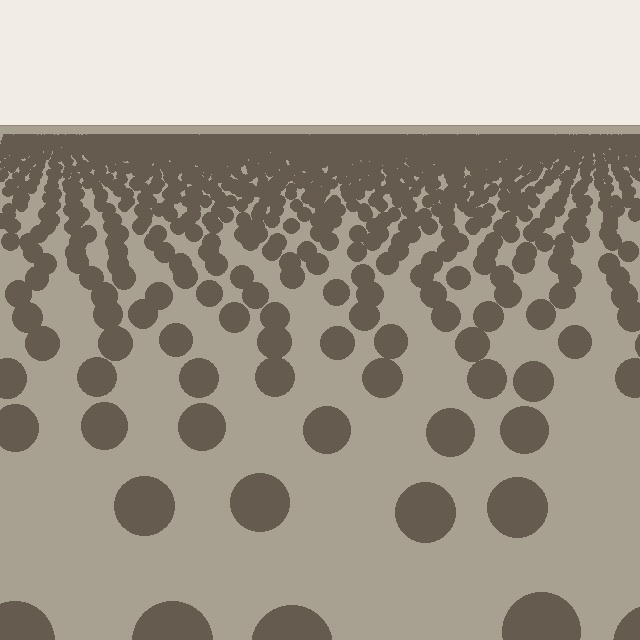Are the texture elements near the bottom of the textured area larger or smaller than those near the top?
Larger. Near the bottom, elements are closer to the viewer and appear at a bigger on-screen size.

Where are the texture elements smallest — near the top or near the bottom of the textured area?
Near the top.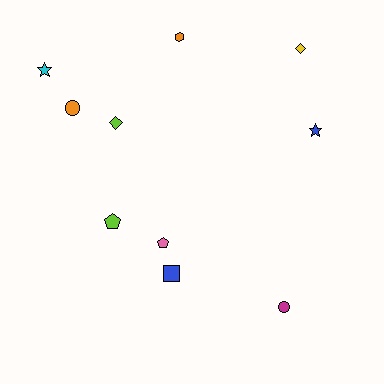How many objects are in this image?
There are 10 objects.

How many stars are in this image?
There are 2 stars.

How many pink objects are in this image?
There is 1 pink object.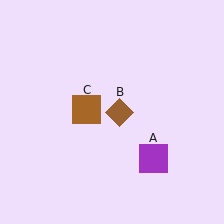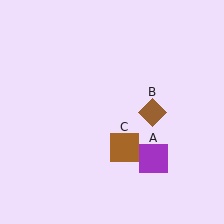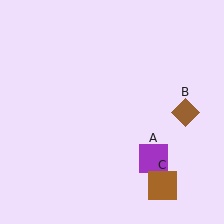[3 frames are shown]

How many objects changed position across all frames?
2 objects changed position: brown diamond (object B), brown square (object C).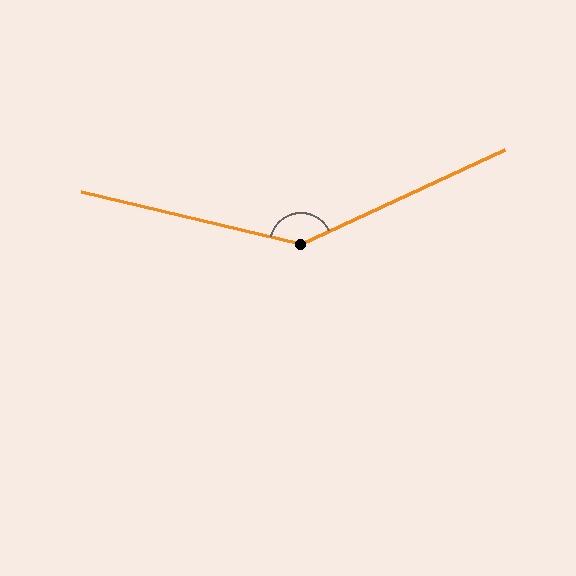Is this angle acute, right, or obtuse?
It is obtuse.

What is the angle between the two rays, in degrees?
Approximately 142 degrees.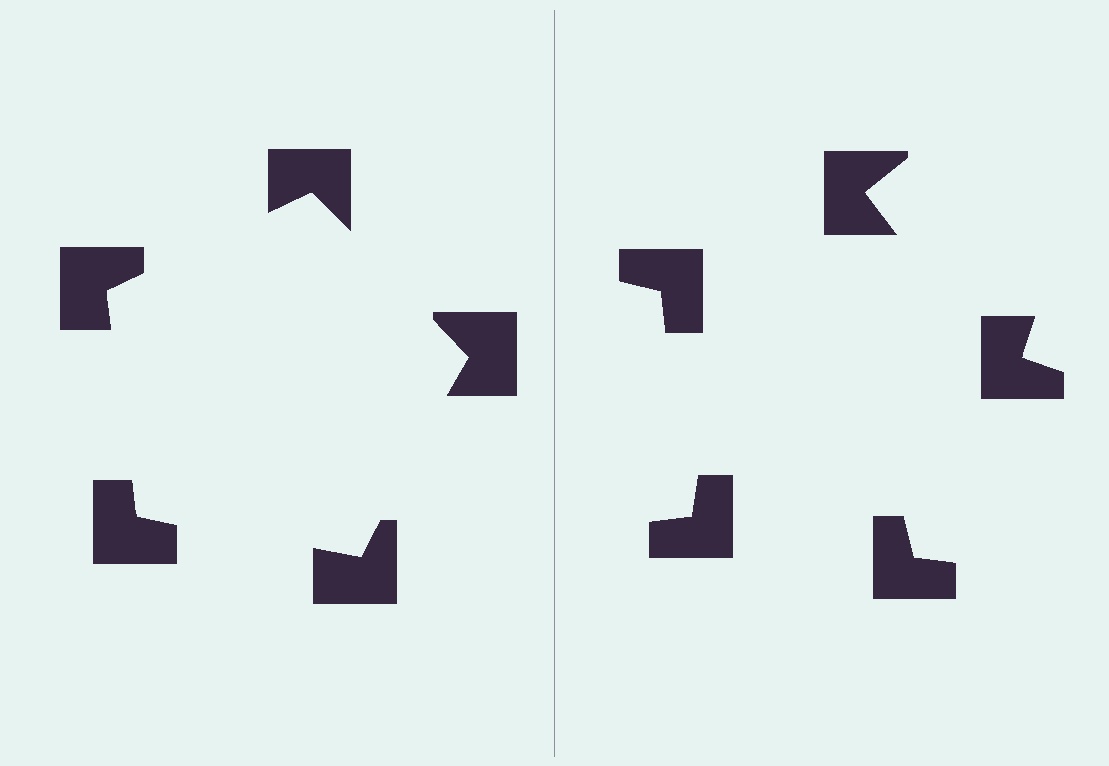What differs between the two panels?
The notched squares are positioned identically on both sides; only the wedge orientations differ. On the left they align to a pentagon; on the right they are misaligned.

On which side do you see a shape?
An illusory pentagon appears on the left side. On the right side the wedge cuts are rotated, so no coherent shape forms.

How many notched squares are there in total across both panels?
10 — 5 on each side.